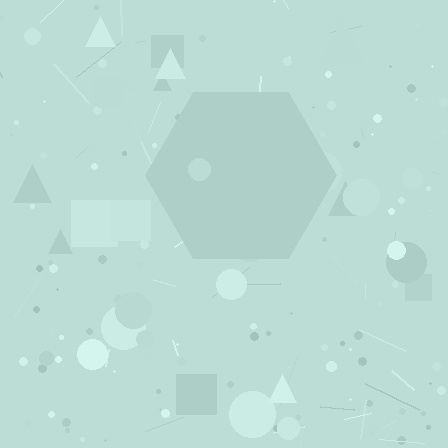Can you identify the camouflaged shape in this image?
The camouflaged shape is a hexagon.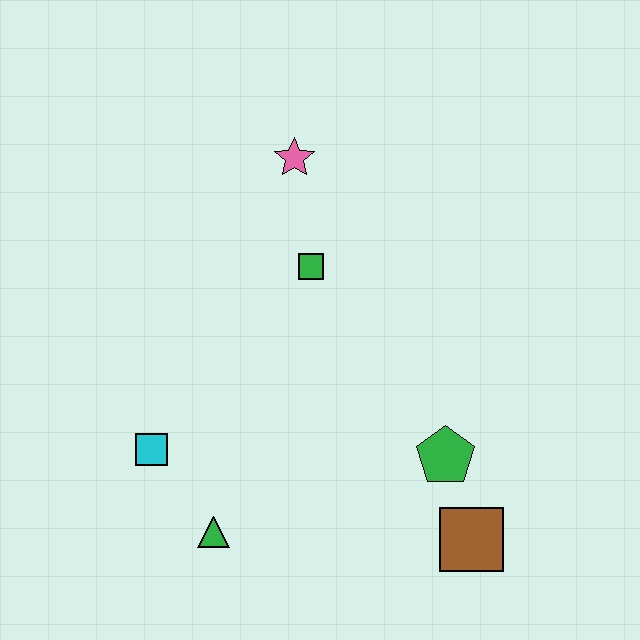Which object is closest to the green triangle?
The cyan square is closest to the green triangle.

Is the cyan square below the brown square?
No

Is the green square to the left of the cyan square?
No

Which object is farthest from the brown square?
The pink star is farthest from the brown square.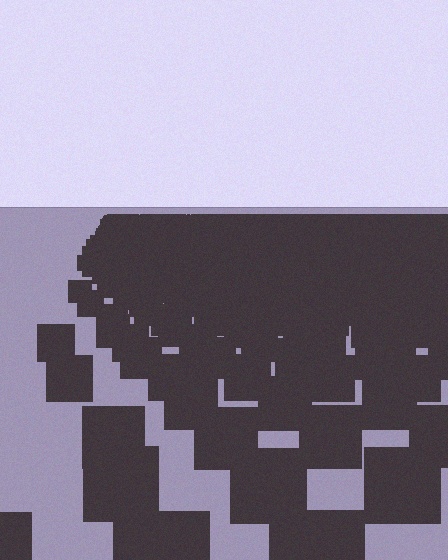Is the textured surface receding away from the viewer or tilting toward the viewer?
The surface is receding away from the viewer. Texture elements get smaller and denser toward the top.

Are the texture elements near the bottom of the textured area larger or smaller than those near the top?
Larger. Near the bottom, elements are closer to the viewer and appear at a bigger on-screen size.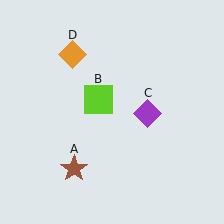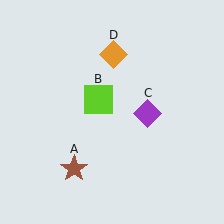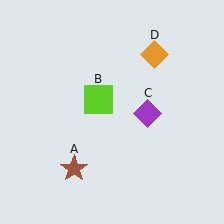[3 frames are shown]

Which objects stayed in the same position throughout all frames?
Brown star (object A) and lime square (object B) and purple diamond (object C) remained stationary.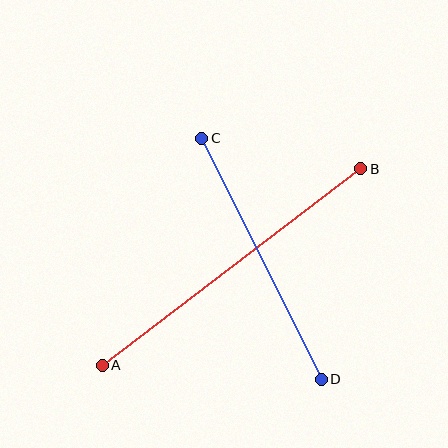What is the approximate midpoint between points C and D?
The midpoint is at approximately (262, 259) pixels.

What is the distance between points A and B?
The distance is approximately 325 pixels.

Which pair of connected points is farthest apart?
Points A and B are farthest apart.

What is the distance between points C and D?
The distance is approximately 269 pixels.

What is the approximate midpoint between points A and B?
The midpoint is at approximately (231, 267) pixels.